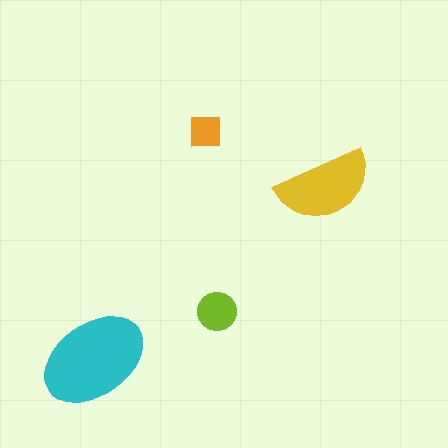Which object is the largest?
The cyan ellipse.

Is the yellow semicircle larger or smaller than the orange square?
Larger.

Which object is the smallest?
The orange square.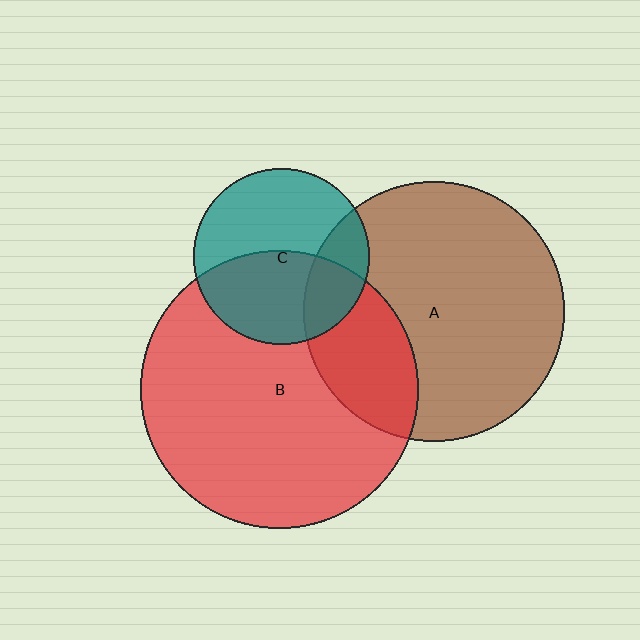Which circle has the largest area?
Circle B (red).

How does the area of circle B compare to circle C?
Approximately 2.5 times.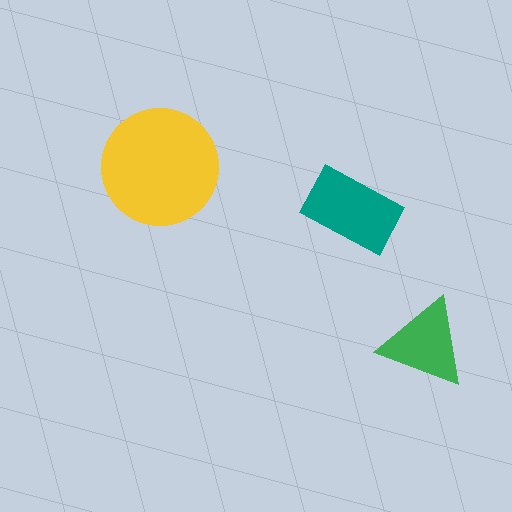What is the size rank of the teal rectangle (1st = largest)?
2nd.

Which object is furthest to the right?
The green triangle is rightmost.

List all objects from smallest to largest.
The green triangle, the teal rectangle, the yellow circle.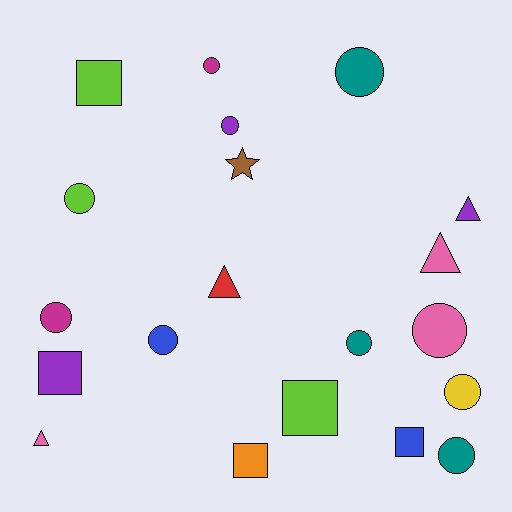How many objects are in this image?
There are 20 objects.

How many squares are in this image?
There are 5 squares.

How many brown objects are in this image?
There is 1 brown object.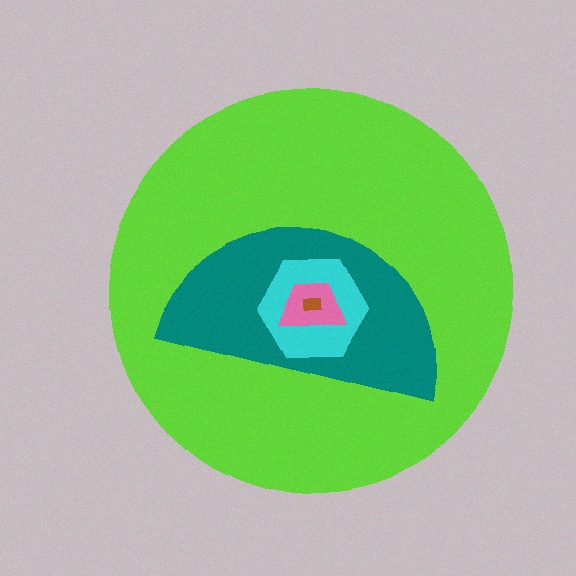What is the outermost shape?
The lime circle.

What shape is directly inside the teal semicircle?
The cyan hexagon.